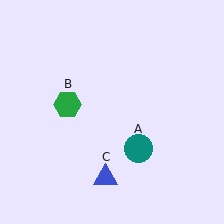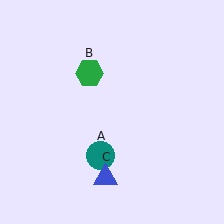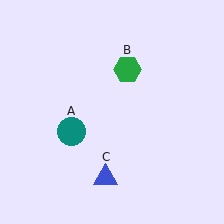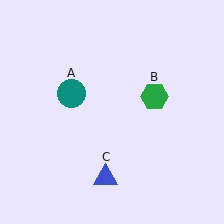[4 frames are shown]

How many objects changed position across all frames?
2 objects changed position: teal circle (object A), green hexagon (object B).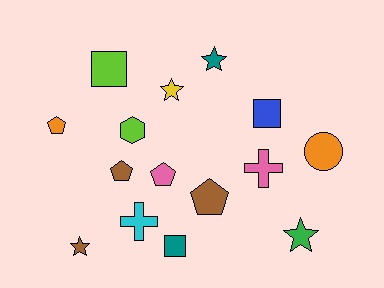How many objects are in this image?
There are 15 objects.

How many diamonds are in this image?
There are no diamonds.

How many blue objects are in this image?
There is 1 blue object.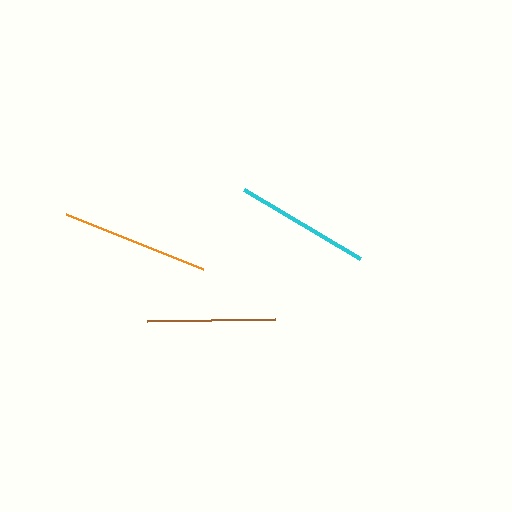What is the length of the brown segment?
The brown segment is approximately 128 pixels long.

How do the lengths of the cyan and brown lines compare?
The cyan and brown lines are approximately the same length.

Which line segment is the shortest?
The brown line is the shortest at approximately 128 pixels.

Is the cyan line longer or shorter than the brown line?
The cyan line is longer than the brown line.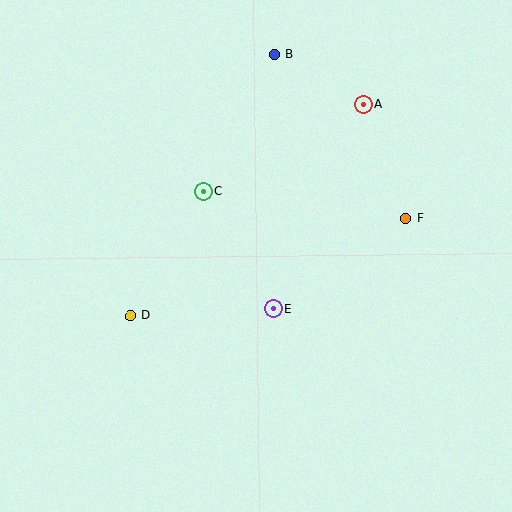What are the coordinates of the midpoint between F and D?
The midpoint between F and D is at (268, 267).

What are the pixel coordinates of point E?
Point E is at (273, 309).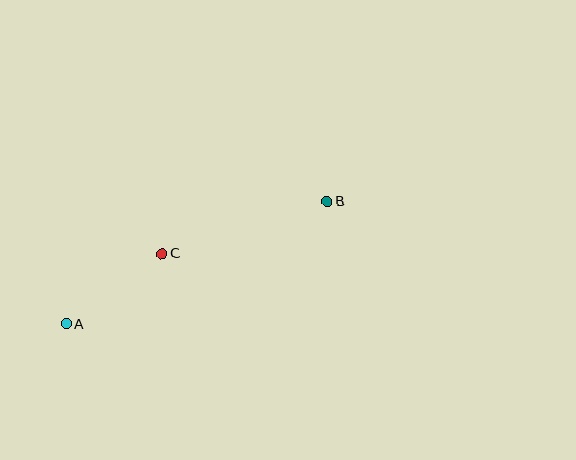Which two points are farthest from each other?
Points A and B are farthest from each other.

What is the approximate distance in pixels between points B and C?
The distance between B and C is approximately 173 pixels.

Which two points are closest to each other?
Points A and C are closest to each other.